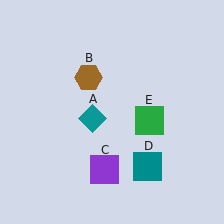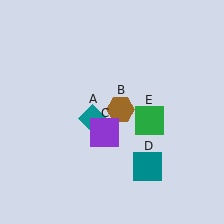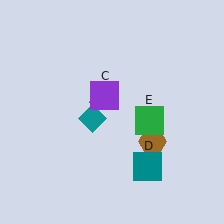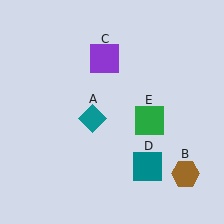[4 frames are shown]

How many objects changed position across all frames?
2 objects changed position: brown hexagon (object B), purple square (object C).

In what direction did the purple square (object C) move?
The purple square (object C) moved up.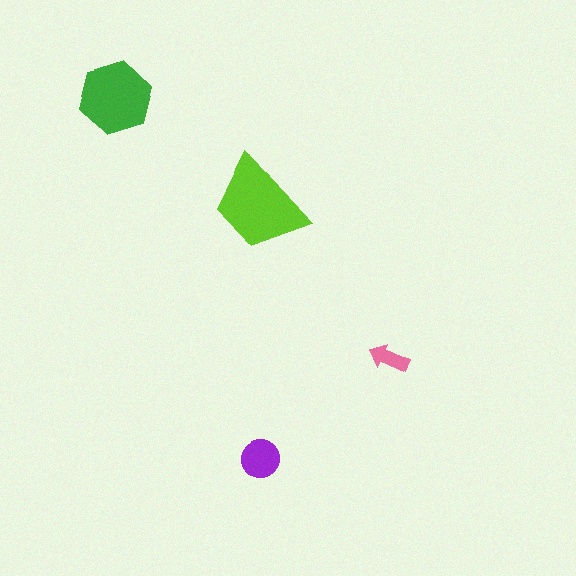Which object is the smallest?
The pink arrow.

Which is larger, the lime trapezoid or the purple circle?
The lime trapezoid.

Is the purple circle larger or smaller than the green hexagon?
Smaller.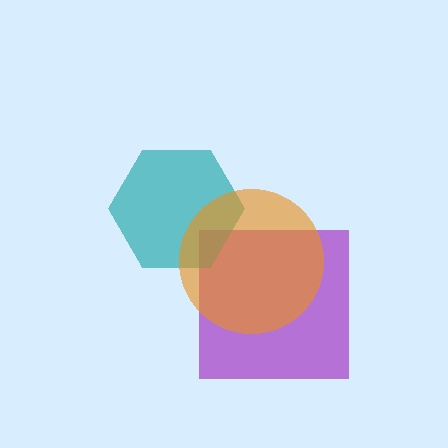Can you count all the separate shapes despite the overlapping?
Yes, there are 3 separate shapes.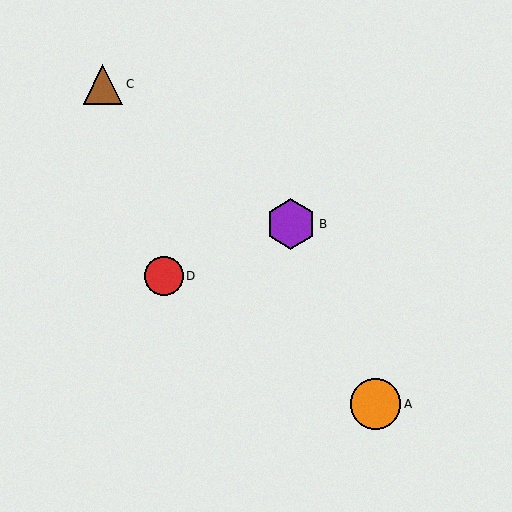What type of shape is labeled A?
Shape A is an orange circle.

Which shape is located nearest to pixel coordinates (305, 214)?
The purple hexagon (labeled B) at (291, 224) is nearest to that location.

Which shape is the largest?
The orange circle (labeled A) is the largest.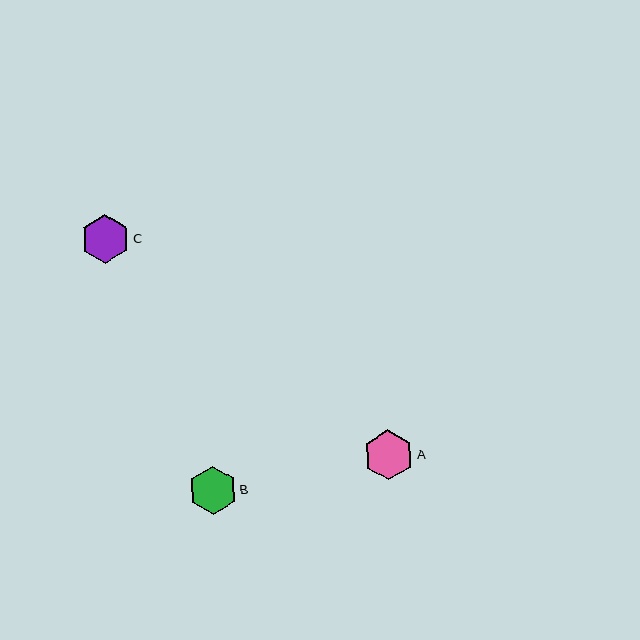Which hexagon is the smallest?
Hexagon B is the smallest with a size of approximately 48 pixels.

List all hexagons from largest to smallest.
From largest to smallest: A, C, B.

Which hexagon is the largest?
Hexagon A is the largest with a size of approximately 50 pixels.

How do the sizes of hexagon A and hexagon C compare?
Hexagon A and hexagon C are approximately the same size.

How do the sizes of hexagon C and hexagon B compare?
Hexagon C and hexagon B are approximately the same size.